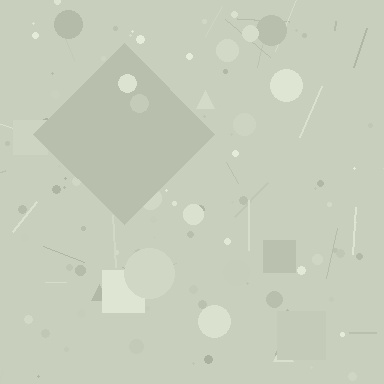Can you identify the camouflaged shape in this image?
The camouflaged shape is a diamond.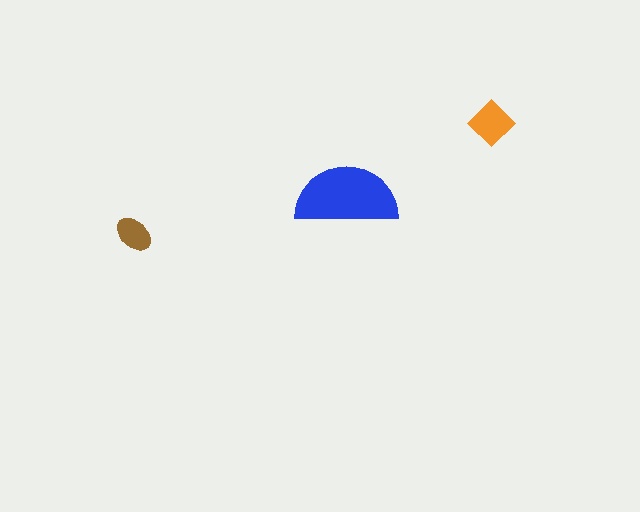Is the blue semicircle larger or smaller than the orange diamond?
Larger.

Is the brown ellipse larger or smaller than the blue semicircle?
Smaller.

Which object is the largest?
The blue semicircle.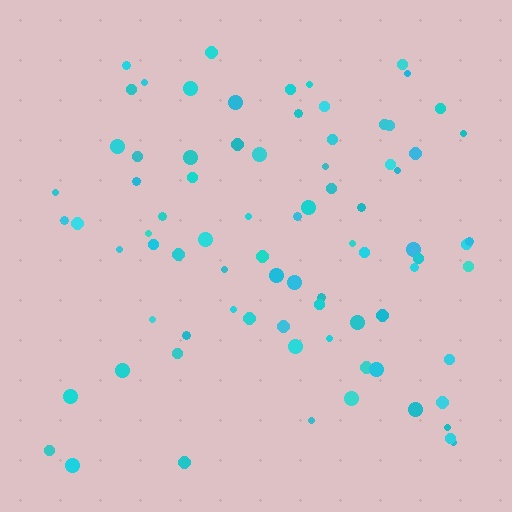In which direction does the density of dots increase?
From left to right, with the right side densest.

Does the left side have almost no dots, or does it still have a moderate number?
Still a moderate number, just noticeably fewer than the right.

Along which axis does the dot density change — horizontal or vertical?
Horizontal.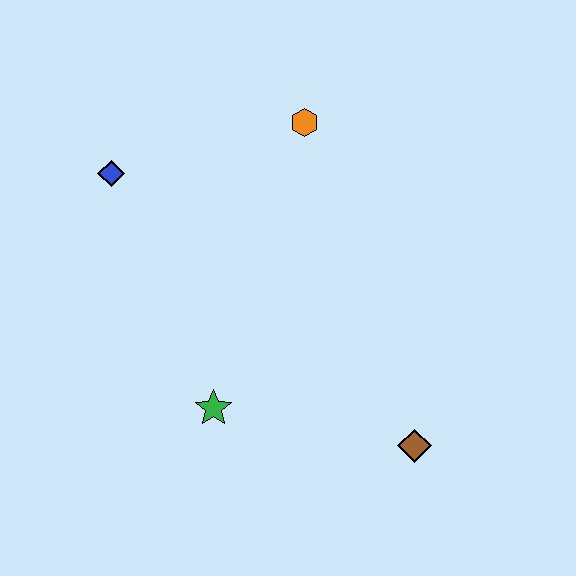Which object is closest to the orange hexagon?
The blue diamond is closest to the orange hexagon.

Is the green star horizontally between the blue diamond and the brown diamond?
Yes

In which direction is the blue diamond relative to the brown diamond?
The blue diamond is to the left of the brown diamond.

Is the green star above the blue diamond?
No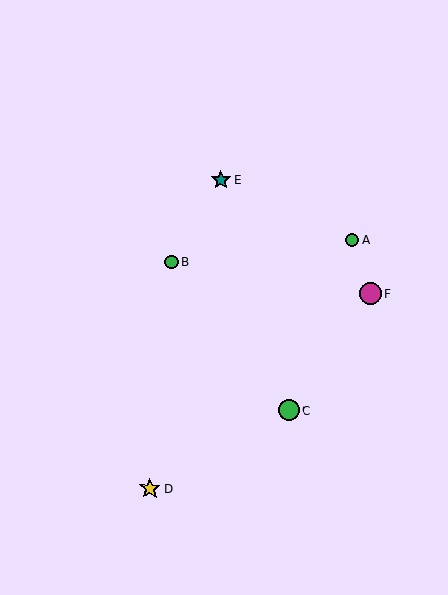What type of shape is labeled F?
Shape F is a magenta circle.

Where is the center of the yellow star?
The center of the yellow star is at (150, 488).